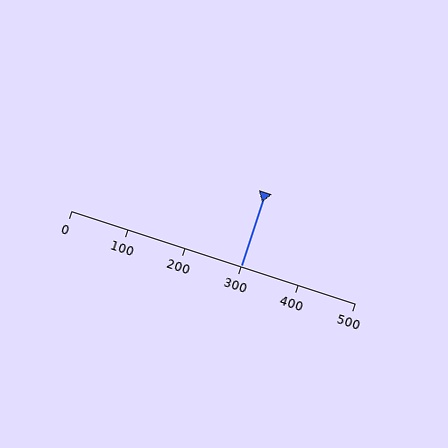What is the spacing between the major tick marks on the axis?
The major ticks are spaced 100 apart.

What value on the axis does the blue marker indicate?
The marker indicates approximately 300.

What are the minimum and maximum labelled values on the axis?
The axis runs from 0 to 500.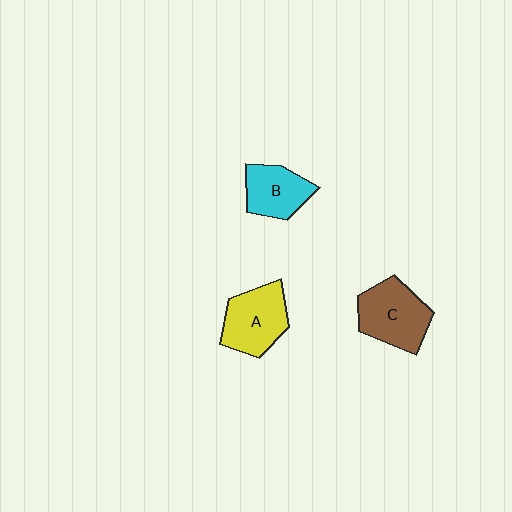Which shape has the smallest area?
Shape B (cyan).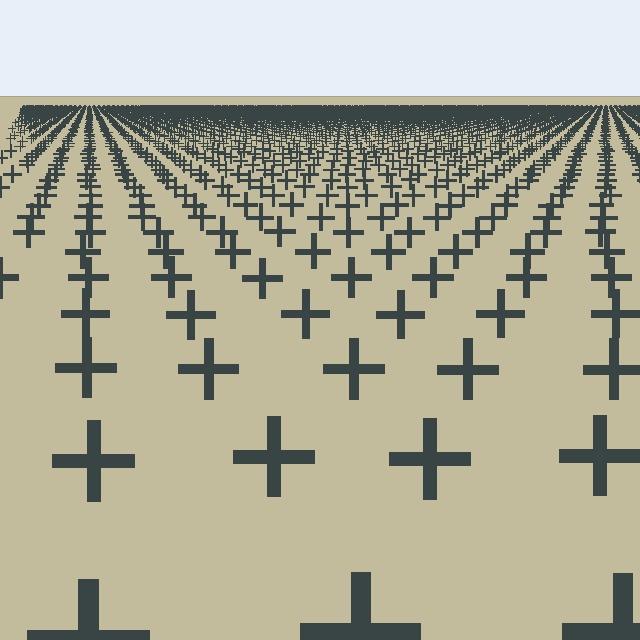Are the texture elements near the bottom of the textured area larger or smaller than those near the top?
Larger. Near the bottom, elements are closer to the viewer and appear at a bigger on-screen size.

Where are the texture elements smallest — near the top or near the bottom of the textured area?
Near the top.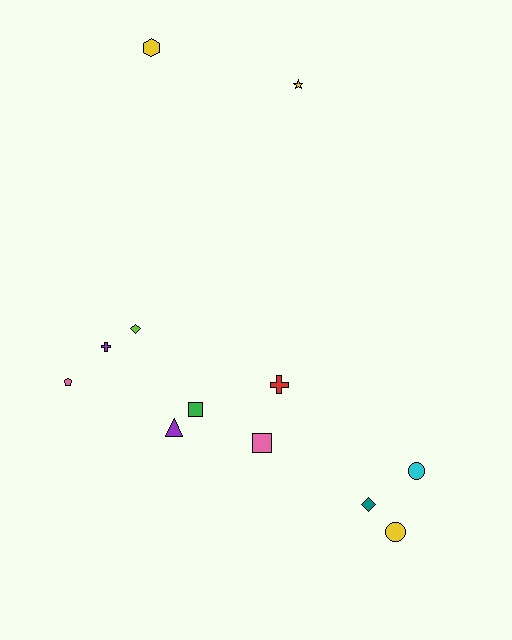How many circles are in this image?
There are 2 circles.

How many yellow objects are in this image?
There are 3 yellow objects.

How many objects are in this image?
There are 12 objects.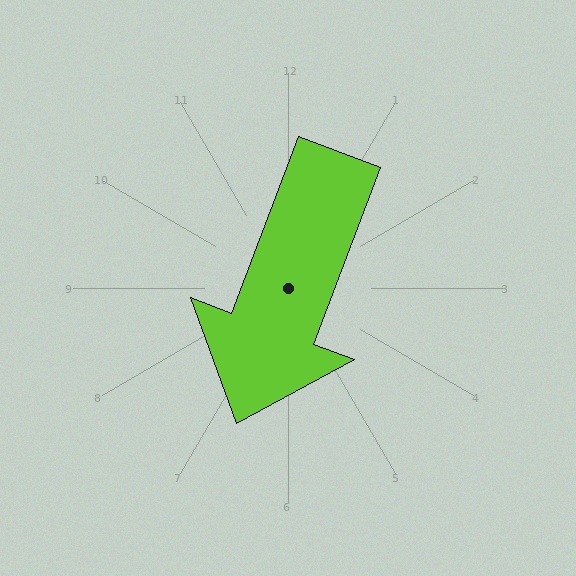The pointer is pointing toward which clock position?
Roughly 7 o'clock.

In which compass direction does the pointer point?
South.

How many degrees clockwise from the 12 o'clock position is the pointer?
Approximately 201 degrees.